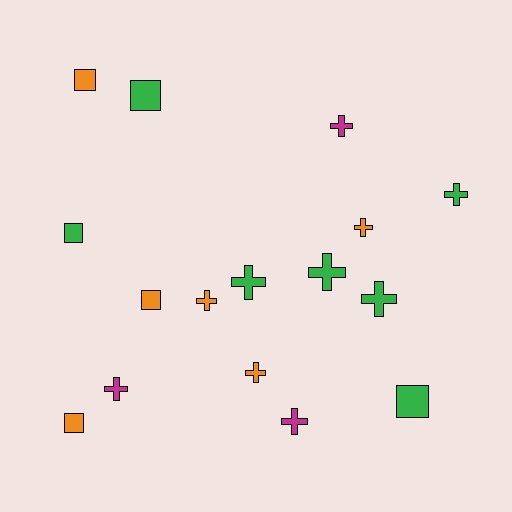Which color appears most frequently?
Green, with 7 objects.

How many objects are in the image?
There are 16 objects.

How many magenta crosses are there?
There are 3 magenta crosses.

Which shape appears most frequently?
Cross, with 10 objects.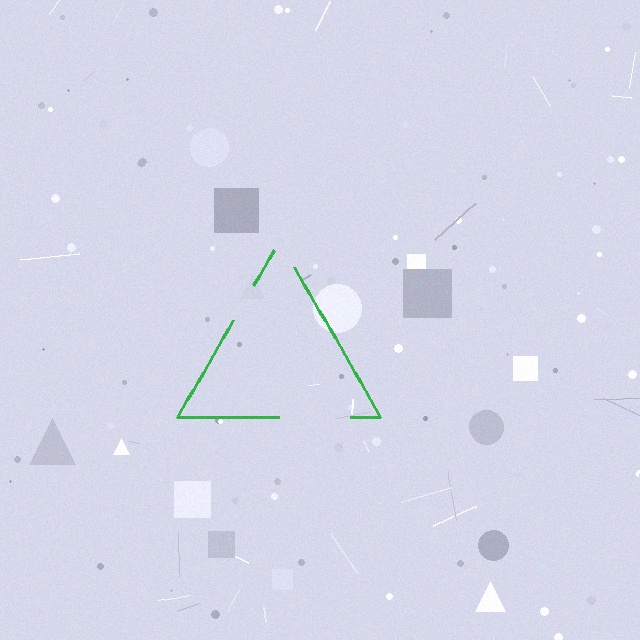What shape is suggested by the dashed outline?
The dashed outline suggests a triangle.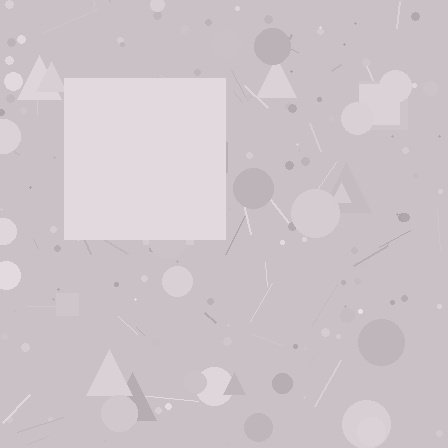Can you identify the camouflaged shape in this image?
The camouflaged shape is a square.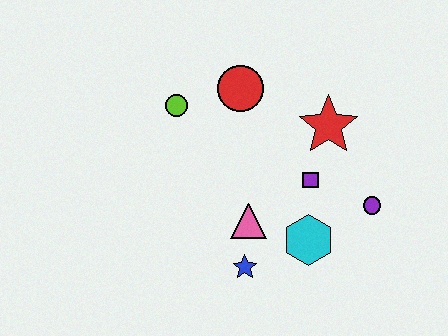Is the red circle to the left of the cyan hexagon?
Yes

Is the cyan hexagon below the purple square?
Yes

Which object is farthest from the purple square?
The lime circle is farthest from the purple square.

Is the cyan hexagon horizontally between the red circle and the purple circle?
Yes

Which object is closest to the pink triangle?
The blue star is closest to the pink triangle.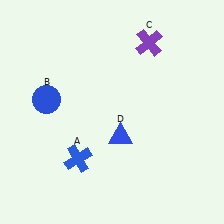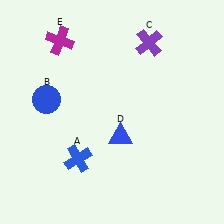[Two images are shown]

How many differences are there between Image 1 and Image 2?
There is 1 difference between the two images.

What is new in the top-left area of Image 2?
A magenta cross (E) was added in the top-left area of Image 2.